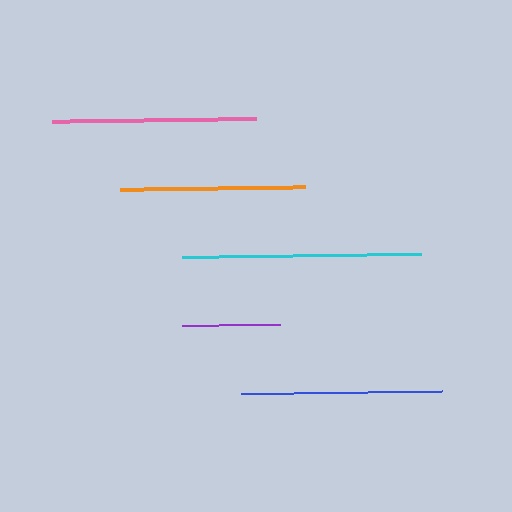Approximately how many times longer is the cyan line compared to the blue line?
The cyan line is approximately 1.2 times the length of the blue line.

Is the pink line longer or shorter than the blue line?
The pink line is longer than the blue line.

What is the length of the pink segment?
The pink segment is approximately 205 pixels long.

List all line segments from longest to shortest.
From longest to shortest: cyan, pink, blue, orange, purple.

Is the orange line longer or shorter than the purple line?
The orange line is longer than the purple line.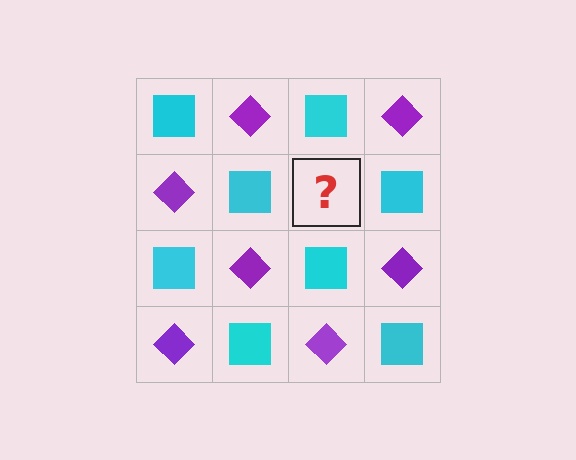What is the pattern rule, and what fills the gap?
The rule is that it alternates cyan square and purple diamond in a checkerboard pattern. The gap should be filled with a purple diamond.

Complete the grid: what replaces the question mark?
The question mark should be replaced with a purple diamond.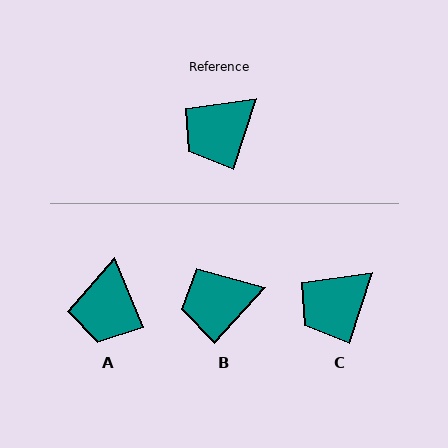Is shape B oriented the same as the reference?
No, it is off by about 24 degrees.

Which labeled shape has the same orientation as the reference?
C.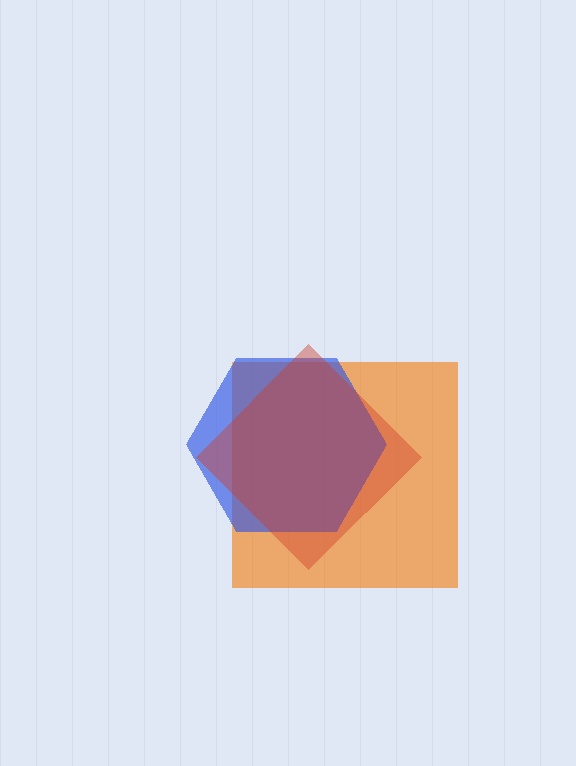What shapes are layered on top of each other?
The layered shapes are: an orange square, a blue hexagon, a red diamond.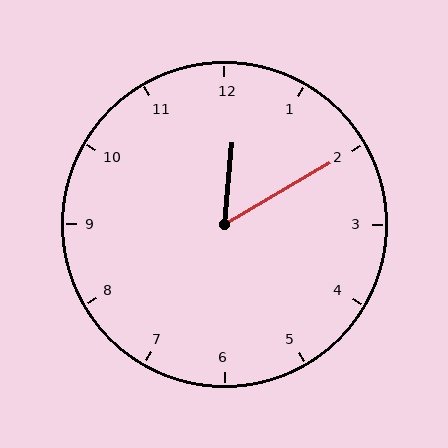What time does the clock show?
12:10.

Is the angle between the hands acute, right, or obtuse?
It is acute.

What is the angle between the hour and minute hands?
Approximately 55 degrees.